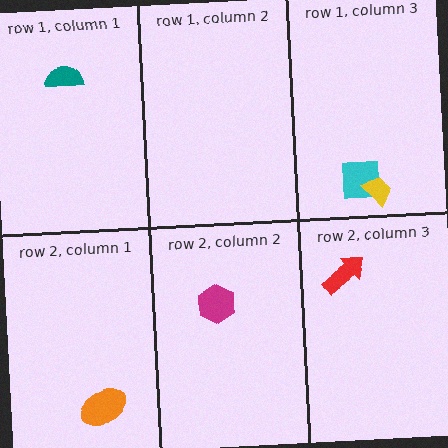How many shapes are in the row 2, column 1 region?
1.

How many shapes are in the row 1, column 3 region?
2.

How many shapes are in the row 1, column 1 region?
1.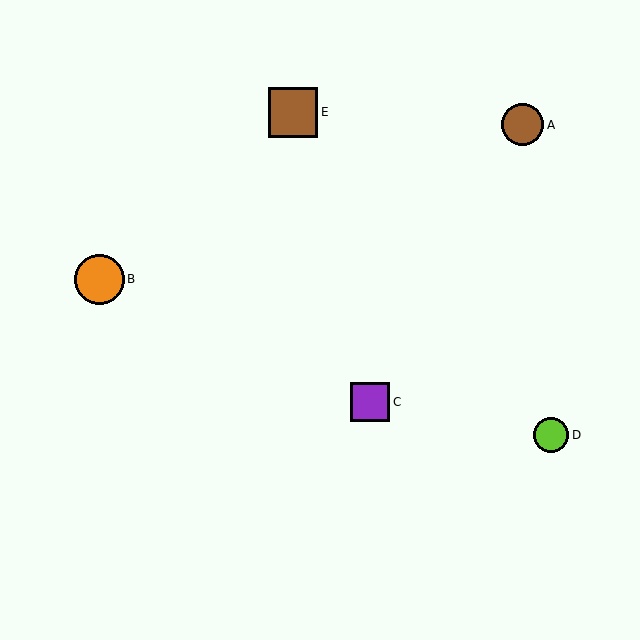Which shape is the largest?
The orange circle (labeled B) is the largest.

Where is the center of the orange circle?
The center of the orange circle is at (99, 279).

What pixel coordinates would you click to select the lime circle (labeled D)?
Click at (551, 435) to select the lime circle D.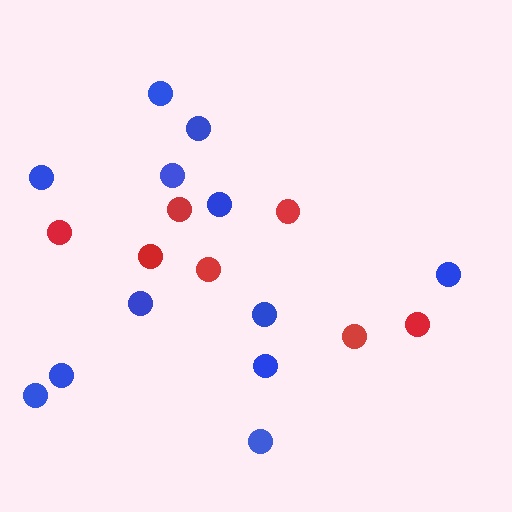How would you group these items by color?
There are 2 groups: one group of red circles (7) and one group of blue circles (12).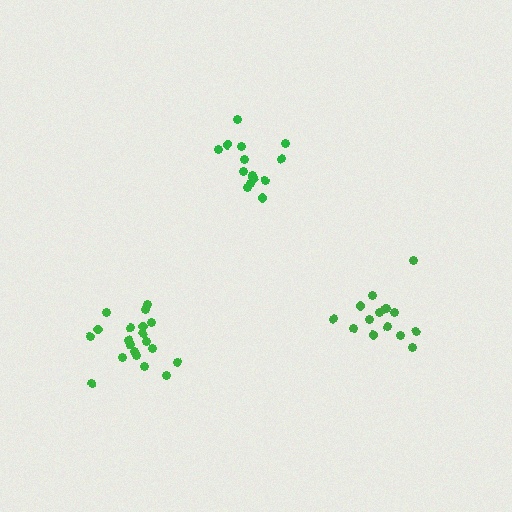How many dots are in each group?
Group 1: 15 dots, Group 2: 20 dots, Group 3: 14 dots (49 total).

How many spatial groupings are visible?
There are 3 spatial groupings.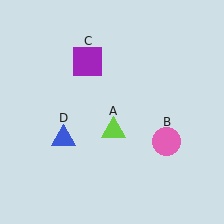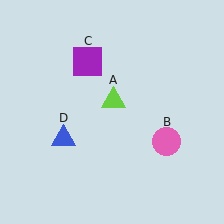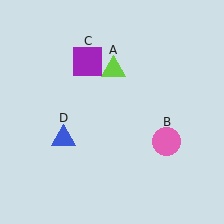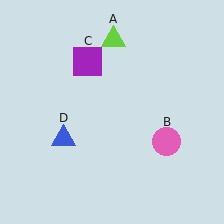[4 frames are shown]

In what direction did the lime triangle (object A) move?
The lime triangle (object A) moved up.